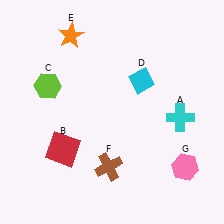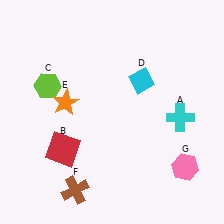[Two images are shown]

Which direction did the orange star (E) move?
The orange star (E) moved down.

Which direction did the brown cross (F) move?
The brown cross (F) moved left.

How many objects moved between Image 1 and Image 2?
2 objects moved between the two images.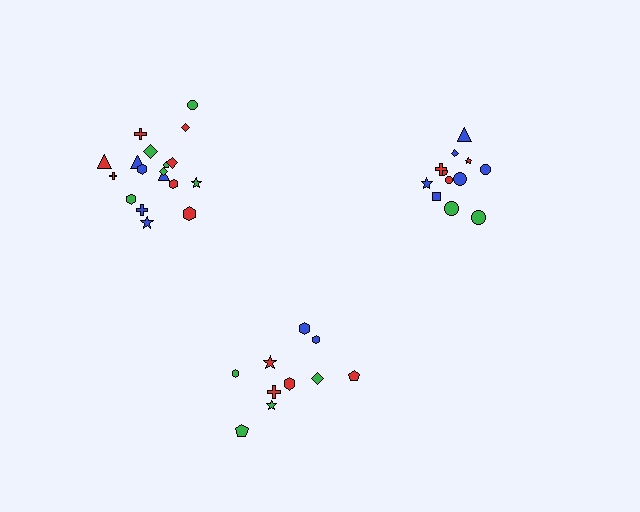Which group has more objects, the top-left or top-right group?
The top-left group.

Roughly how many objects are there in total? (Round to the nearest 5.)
Roughly 40 objects in total.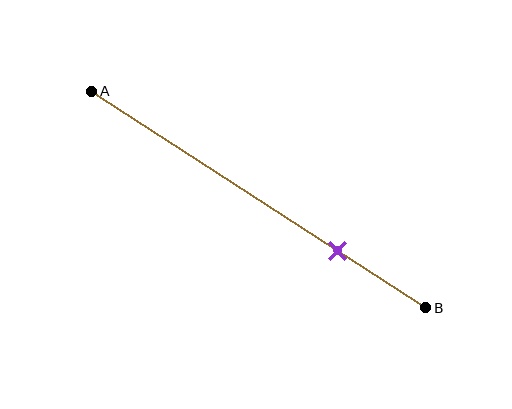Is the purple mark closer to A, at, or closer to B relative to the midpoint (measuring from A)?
The purple mark is closer to point B than the midpoint of segment AB.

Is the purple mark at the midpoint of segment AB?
No, the mark is at about 75% from A, not at the 50% midpoint.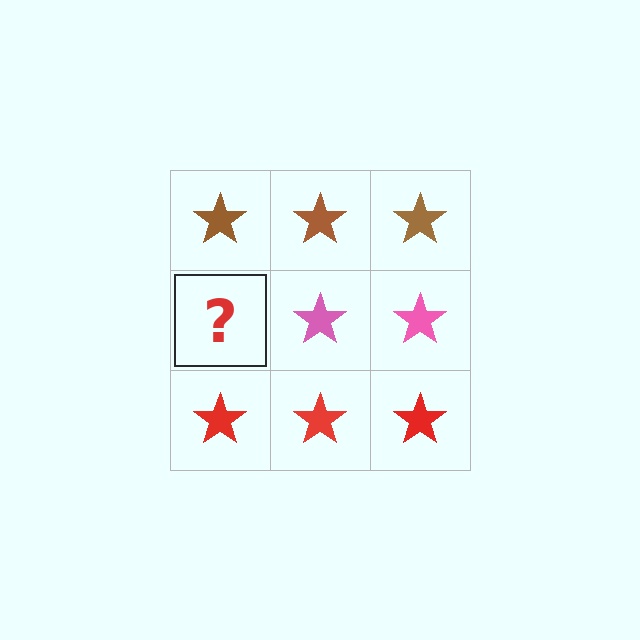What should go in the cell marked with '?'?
The missing cell should contain a pink star.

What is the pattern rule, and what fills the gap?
The rule is that each row has a consistent color. The gap should be filled with a pink star.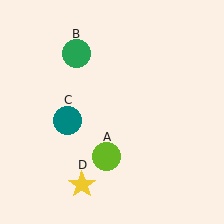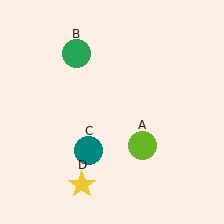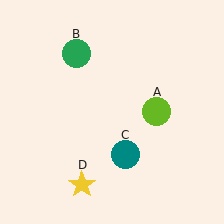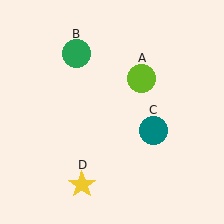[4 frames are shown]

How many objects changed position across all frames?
2 objects changed position: lime circle (object A), teal circle (object C).